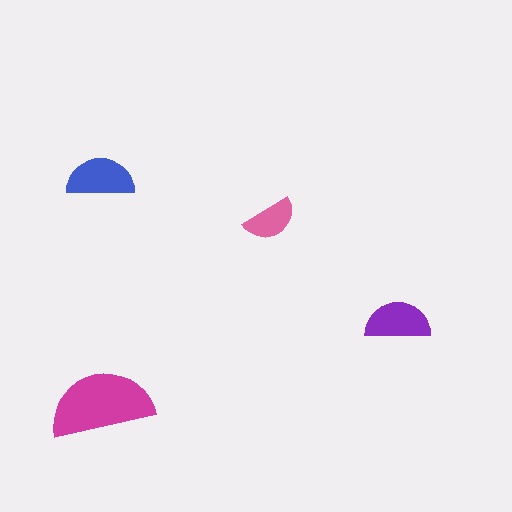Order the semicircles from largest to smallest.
the magenta one, the blue one, the purple one, the pink one.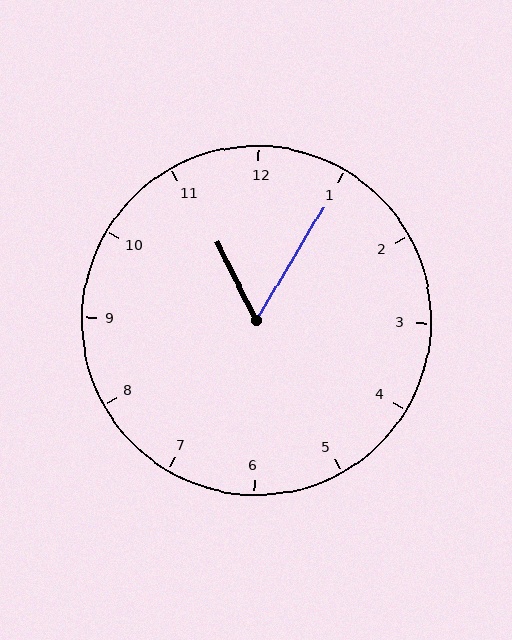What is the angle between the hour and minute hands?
Approximately 58 degrees.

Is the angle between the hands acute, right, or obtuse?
It is acute.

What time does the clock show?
11:05.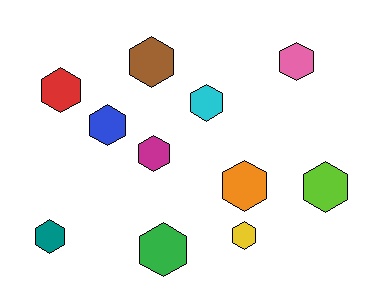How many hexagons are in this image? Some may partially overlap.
There are 11 hexagons.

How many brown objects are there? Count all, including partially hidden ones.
There is 1 brown object.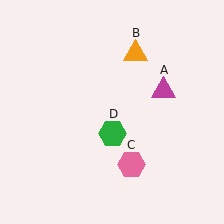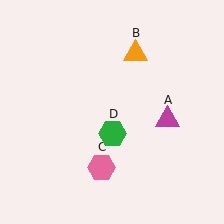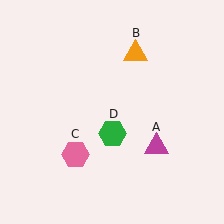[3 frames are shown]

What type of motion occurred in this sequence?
The magenta triangle (object A), pink hexagon (object C) rotated clockwise around the center of the scene.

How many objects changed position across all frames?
2 objects changed position: magenta triangle (object A), pink hexagon (object C).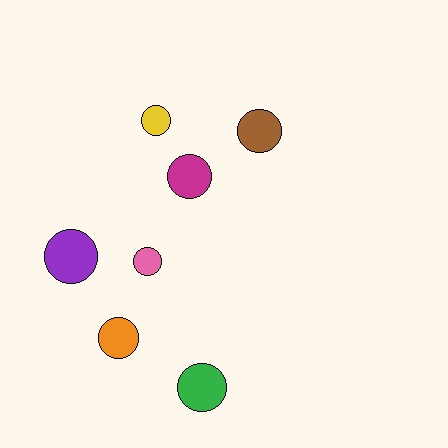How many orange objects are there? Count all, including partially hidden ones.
There is 1 orange object.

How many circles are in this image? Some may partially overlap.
There are 7 circles.